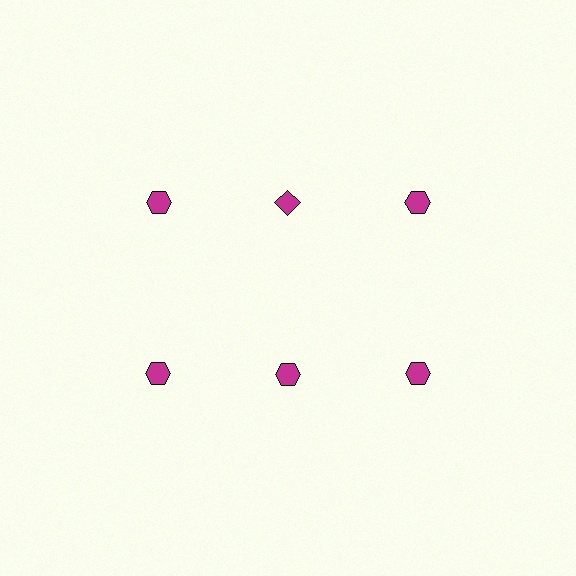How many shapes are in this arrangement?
There are 6 shapes arranged in a grid pattern.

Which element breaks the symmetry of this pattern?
The magenta diamond in the top row, second from left column breaks the symmetry. All other shapes are magenta hexagons.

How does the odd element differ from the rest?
It has a different shape: diamond instead of hexagon.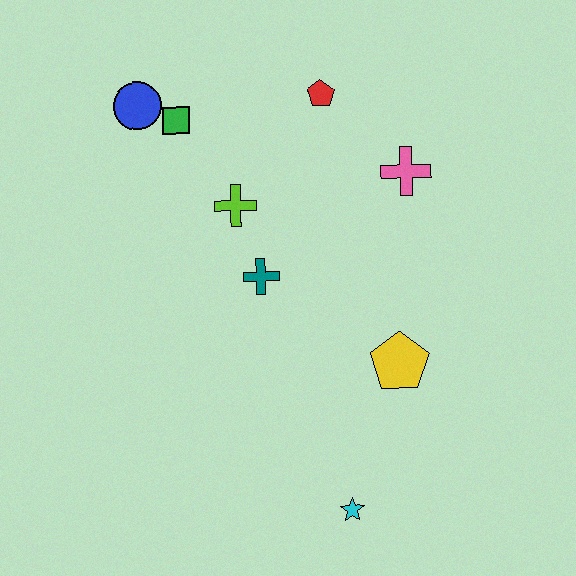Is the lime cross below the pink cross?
Yes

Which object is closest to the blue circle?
The green square is closest to the blue circle.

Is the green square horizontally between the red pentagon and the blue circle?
Yes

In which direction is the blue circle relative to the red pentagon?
The blue circle is to the left of the red pentagon.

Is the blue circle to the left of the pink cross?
Yes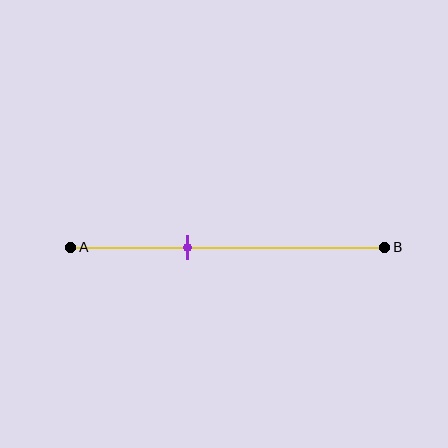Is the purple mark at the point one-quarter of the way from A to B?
No, the mark is at about 35% from A, not at the 25% one-quarter point.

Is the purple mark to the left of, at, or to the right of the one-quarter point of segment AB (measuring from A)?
The purple mark is to the right of the one-quarter point of segment AB.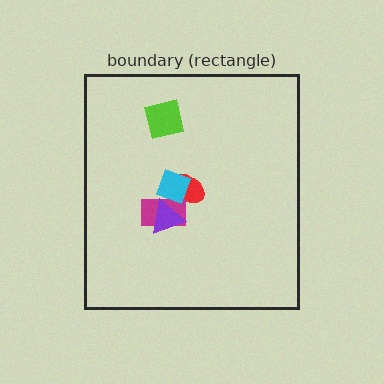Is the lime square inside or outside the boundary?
Inside.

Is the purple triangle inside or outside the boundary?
Inside.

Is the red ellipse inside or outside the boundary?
Inside.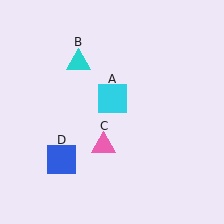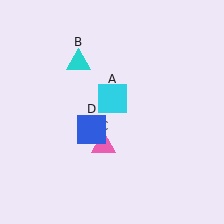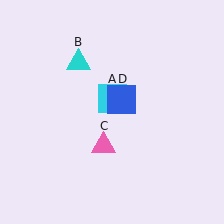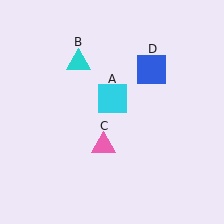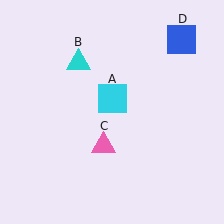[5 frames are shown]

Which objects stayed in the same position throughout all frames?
Cyan square (object A) and cyan triangle (object B) and pink triangle (object C) remained stationary.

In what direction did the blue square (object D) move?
The blue square (object D) moved up and to the right.